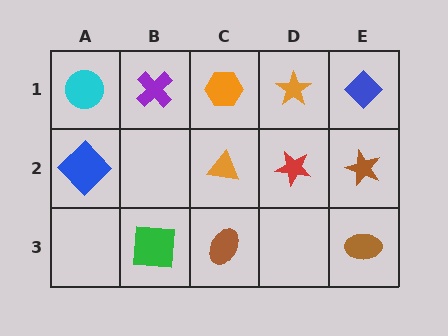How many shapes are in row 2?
4 shapes.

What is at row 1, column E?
A blue diamond.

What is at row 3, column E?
A brown ellipse.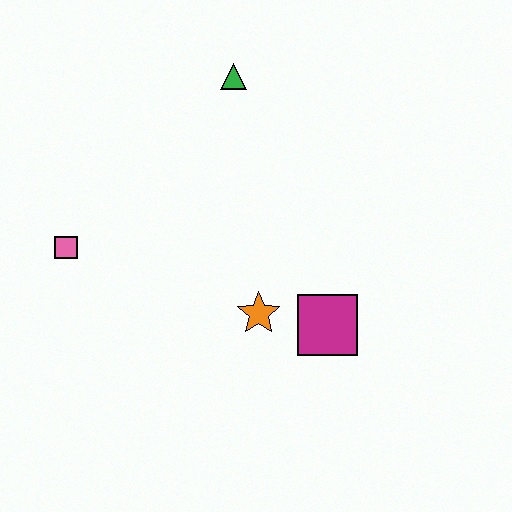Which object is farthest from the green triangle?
The magenta square is farthest from the green triangle.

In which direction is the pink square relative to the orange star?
The pink square is to the left of the orange star.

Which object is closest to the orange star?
The magenta square is closest to the orange star.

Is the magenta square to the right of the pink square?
Yes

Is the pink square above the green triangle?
No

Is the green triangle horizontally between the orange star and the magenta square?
No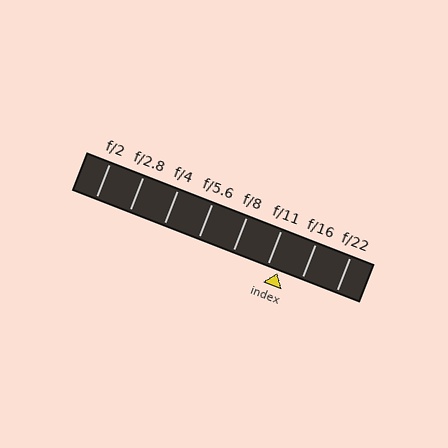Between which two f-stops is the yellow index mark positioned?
The index mark is between f/11 and f/16.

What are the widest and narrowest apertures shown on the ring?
The widest aperture shown is f/2 and the narrowest is f/22.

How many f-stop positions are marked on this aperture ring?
There are 8 f-stop positions marked.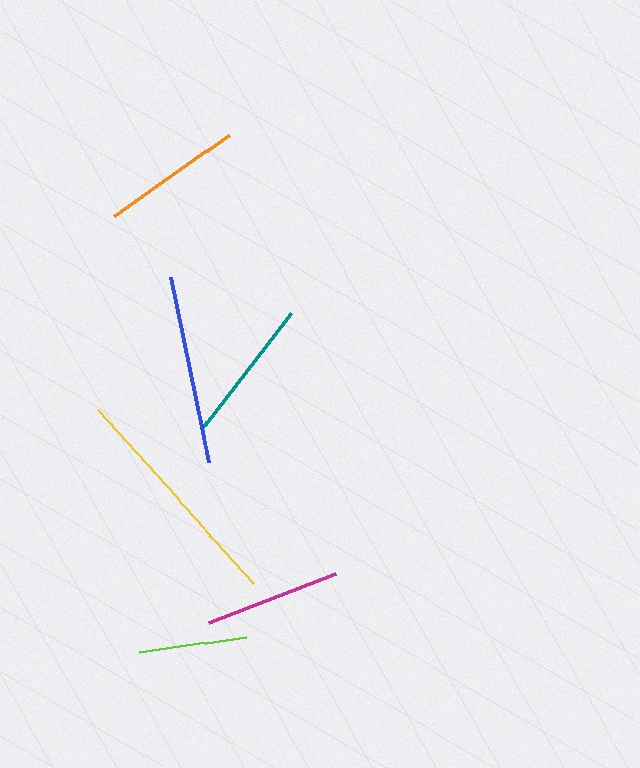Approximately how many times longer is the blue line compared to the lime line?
The blue line is approximately 1.7 times the length of the lime line.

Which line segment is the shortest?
The lime line is the shortest at approximately 108 pixels.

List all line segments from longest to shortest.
From longest to shortest: yellow, blue, teal, orange, magenta, lime.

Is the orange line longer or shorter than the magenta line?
The orange line is longer than the magenta line.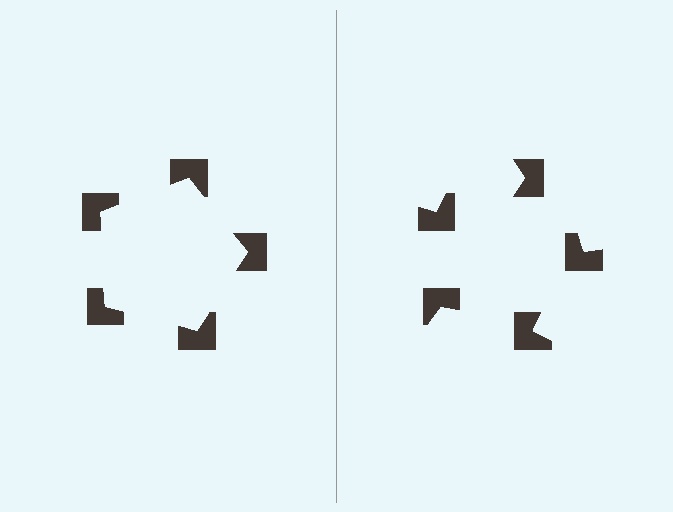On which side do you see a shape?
An illusory pentagon appears on the left side. On the right side the wedge cuts are rotated, so no coherent shape forms.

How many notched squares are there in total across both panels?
10 — 5 on each side.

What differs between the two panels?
The notched squares are positioned identically on both sides; only the wedge orientations differ. On the left they align to a pentagon; on the right they are misaligned.